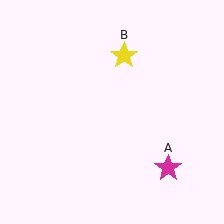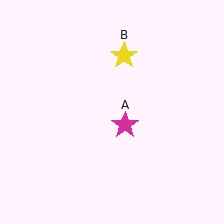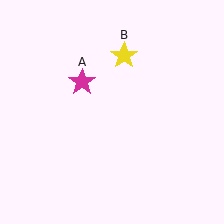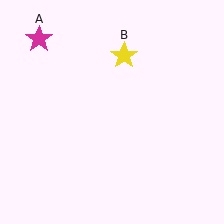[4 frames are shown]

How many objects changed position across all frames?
1 object changed position: magenta star (object A).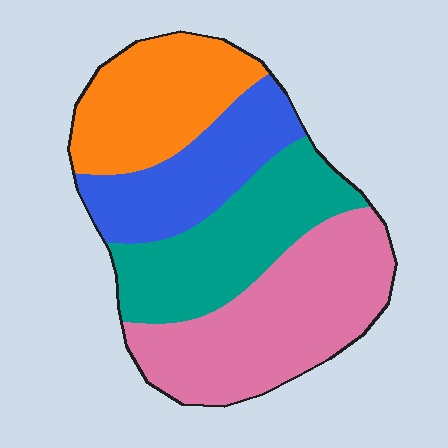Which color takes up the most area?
Pink, at roughly 35%.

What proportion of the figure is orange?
Orange covers 22% of the figure.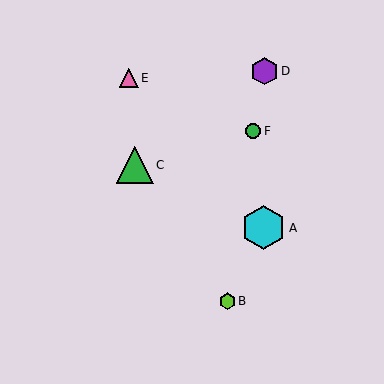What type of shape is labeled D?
Shape D is a purple hexagon.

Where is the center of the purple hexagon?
The center of the purple hexagon is at (264, 71).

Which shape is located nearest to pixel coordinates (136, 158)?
The green triangle (labeled C) at (135, 165) is nearest to that location.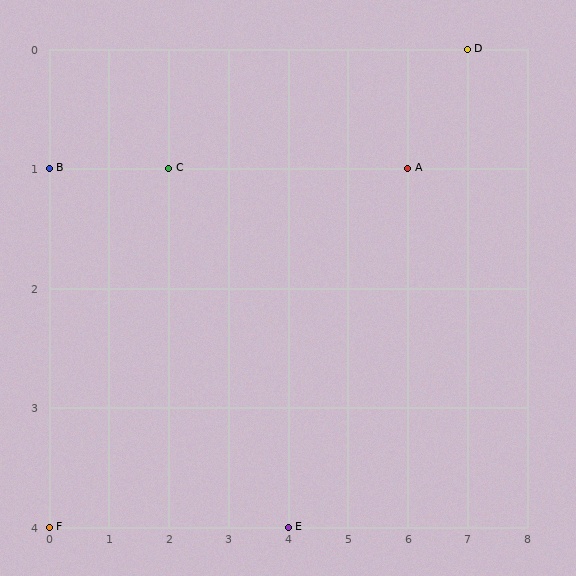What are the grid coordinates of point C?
Point C is at grid coordinates (2, 1).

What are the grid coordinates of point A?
Point A is at grid coordinates (6, 1).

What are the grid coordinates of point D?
Point D is at grid coordinates (7, 0).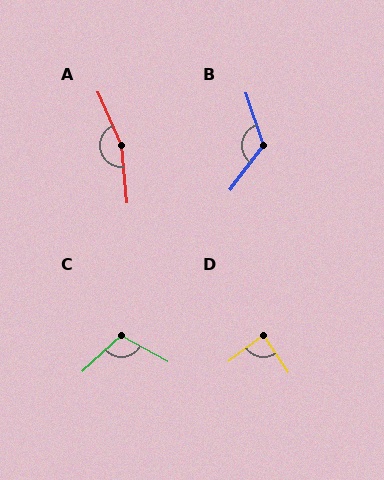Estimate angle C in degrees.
Approximately 109 degrees.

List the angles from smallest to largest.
D (87°), C (109°), B (125°), A (162°).